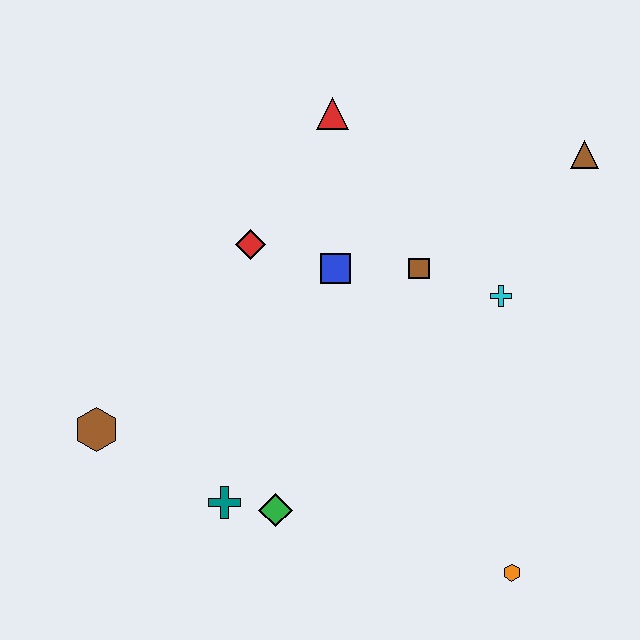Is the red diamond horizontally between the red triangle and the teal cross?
Yes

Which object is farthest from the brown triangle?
The brown hexagon is farthest from the brown triangle.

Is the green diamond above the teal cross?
No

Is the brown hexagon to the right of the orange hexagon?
No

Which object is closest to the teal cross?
The green diamond is closest to the teal cross.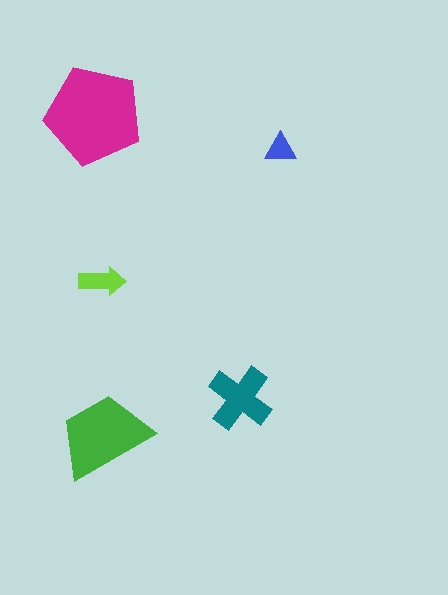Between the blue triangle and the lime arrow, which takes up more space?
The lime arrow.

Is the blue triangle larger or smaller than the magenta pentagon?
Smaller.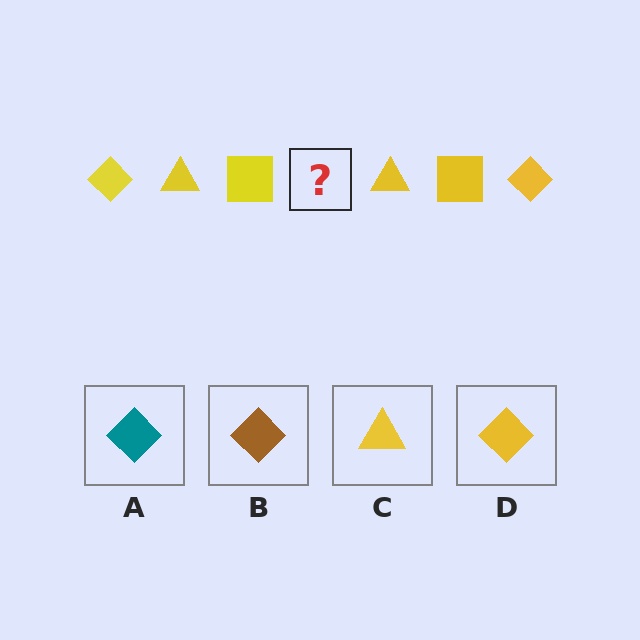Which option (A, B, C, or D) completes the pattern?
D.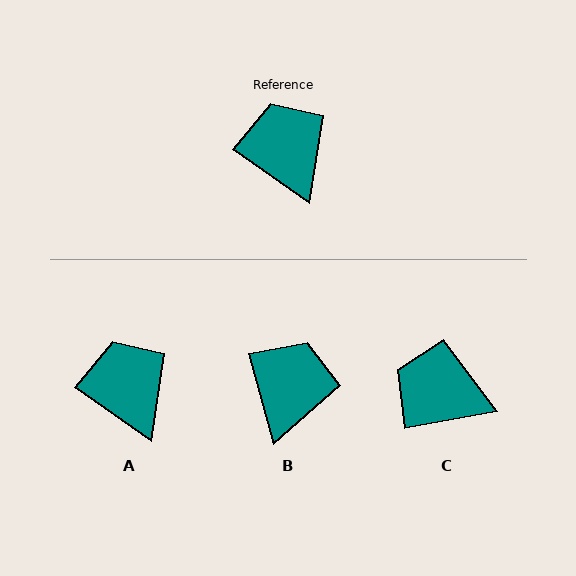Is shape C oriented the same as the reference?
No, it is off by about 46 degrees.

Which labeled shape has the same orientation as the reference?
A.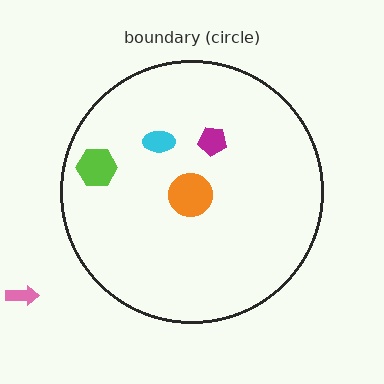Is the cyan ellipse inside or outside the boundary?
Inside.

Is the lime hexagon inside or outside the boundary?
Inside.